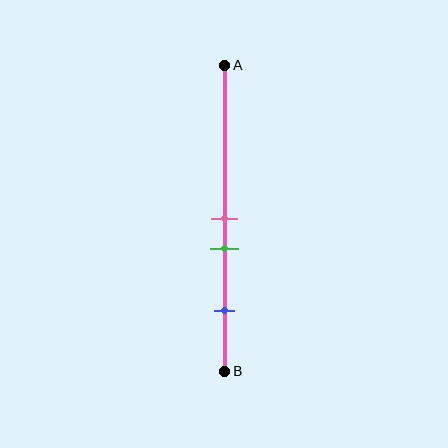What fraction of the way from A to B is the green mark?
The green mark is approximately 60% (0.6) of the way from A to B.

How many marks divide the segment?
There are 3 marks dividing the segment.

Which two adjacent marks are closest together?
The pink and green marks are the closest adjacent pair.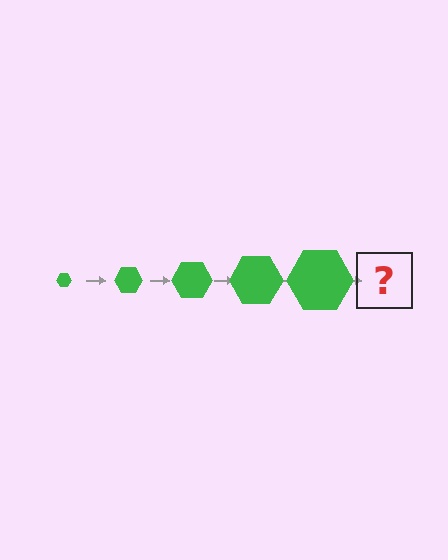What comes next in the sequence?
The next element should be a green hexagon, larger than the previous one.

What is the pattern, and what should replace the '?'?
The pattern is that the hexagon gets progressively larger each step. The '?' should be a green hexagon, larger than the previous one.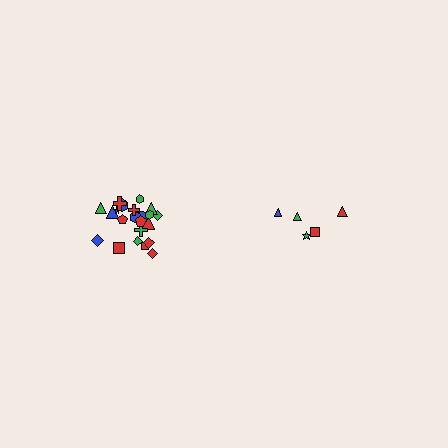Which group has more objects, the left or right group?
The left group.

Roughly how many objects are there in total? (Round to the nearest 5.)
Roughly 25 objects in total.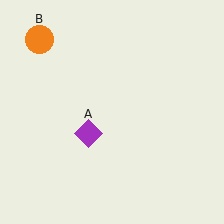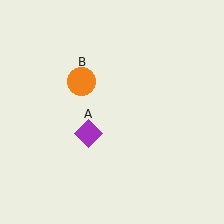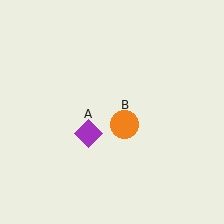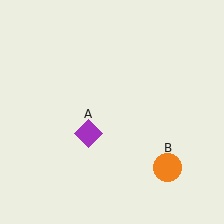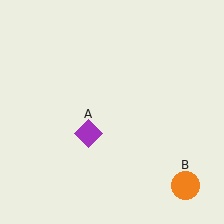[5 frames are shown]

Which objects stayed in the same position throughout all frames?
Purple diamond (object A) remained stationary.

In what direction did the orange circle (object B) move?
The orange circle (object B) moved down and to the right.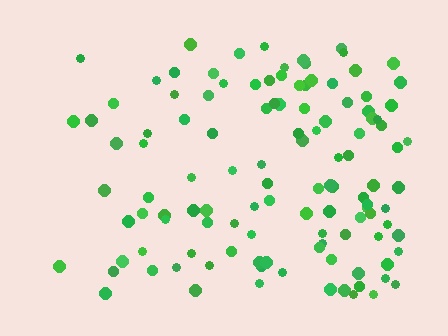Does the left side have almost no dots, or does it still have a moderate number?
Still a moderate number, just noticeably fewer than the right.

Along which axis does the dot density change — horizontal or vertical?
Horizontal.